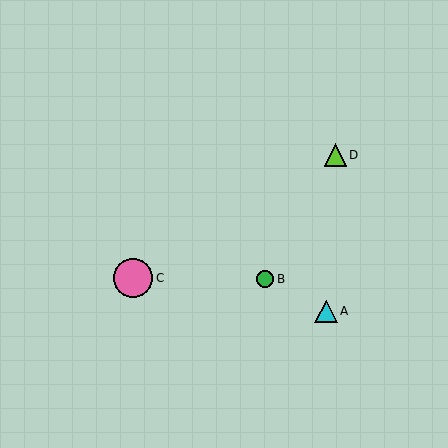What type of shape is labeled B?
Shape B is a green circle.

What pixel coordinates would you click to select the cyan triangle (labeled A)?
Click at (326, 311) to select the cyan triangle A.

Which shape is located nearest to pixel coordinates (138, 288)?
The pink circle (labeled C) at (133, 278) is nearest to that location.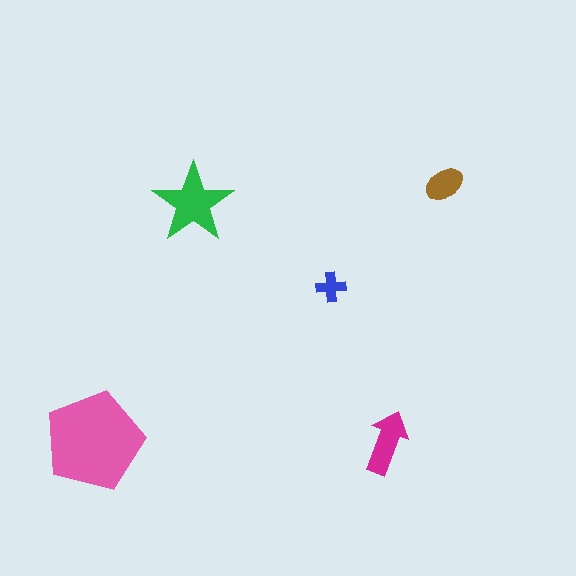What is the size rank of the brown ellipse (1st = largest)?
4th.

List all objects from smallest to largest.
The blue cross, the brown ellipse, the magenta arrow, the green star, the pink pentagon.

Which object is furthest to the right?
The brown ellipse is rightmost.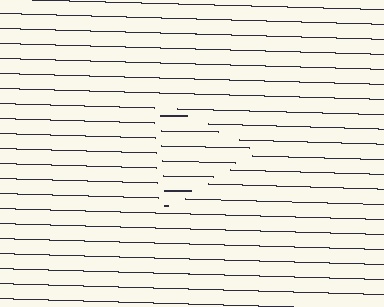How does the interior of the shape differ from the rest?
The interior of the shape contains the same grating, shifted by half a period — the contour is defined by the phase discontinuity where line-ends from the inner and outer gratings abut.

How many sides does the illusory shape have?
3 sides — the line-ends trace a triangle.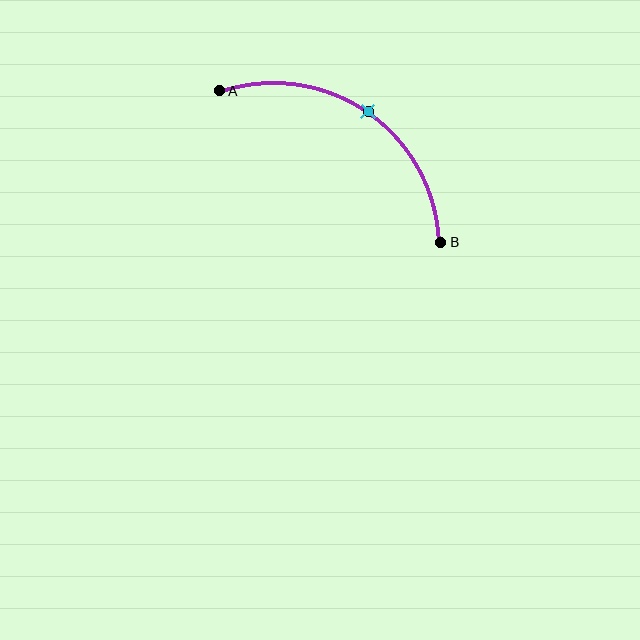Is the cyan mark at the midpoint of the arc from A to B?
Yes. The cyan mark lies on the arc at equal arc-length from both A and B — it is the arc midpoint.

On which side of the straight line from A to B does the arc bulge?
The arc bulges above and to the right of the straight line connecting A and B.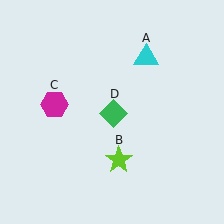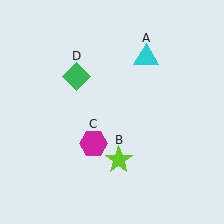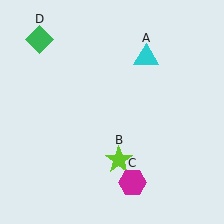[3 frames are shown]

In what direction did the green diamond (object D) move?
The green diamond (object D) moved up and to the left.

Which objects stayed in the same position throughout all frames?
Cyan triangle (object A) and lime star (object B) remained stationary.